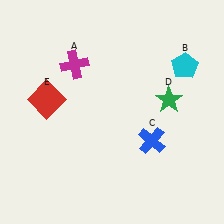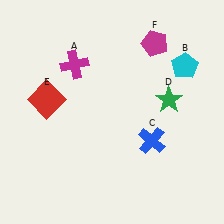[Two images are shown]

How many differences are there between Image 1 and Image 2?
There is 1 difference between the two images.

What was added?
A magenta pentagon (F) was added in Image 2.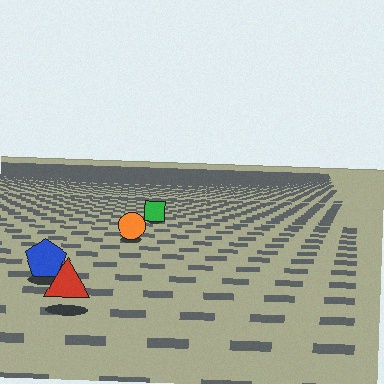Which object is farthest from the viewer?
The green square is farthest from the viewer. It appears smaller and the ground texture around it is denser.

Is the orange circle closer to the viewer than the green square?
Yes. The orange circle is closer — you can tell from the texture gradient: the ground texture is coarser near it.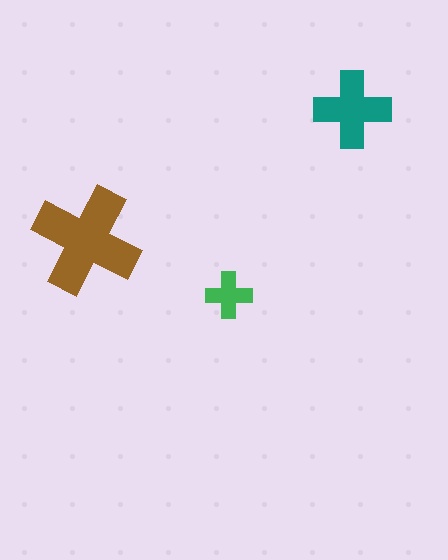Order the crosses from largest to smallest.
the brown one, the teal one, the green one.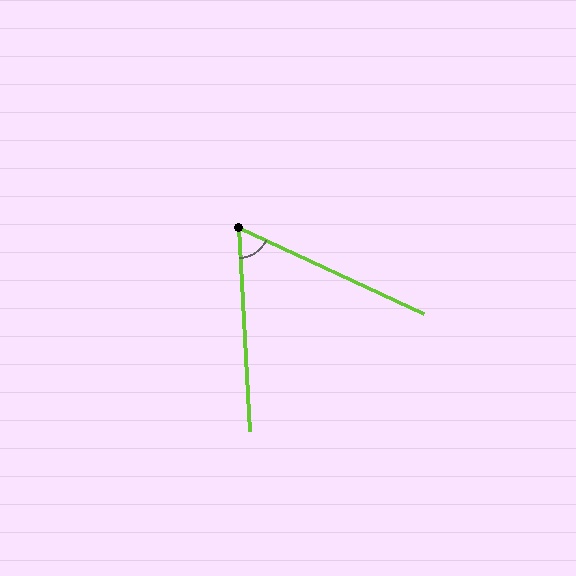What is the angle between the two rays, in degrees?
Approximately 62 degrees.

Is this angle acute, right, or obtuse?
It is acute.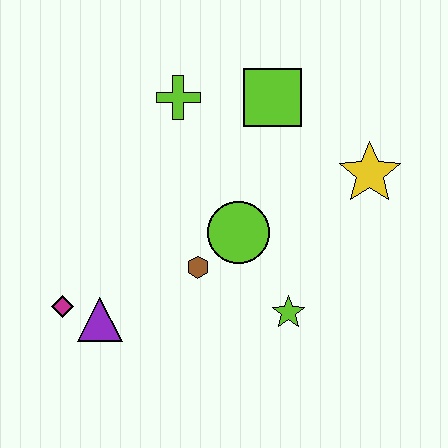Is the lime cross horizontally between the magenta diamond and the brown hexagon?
Yes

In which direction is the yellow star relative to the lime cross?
The yellow star is to the right of the lime cross.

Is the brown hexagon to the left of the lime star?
Yes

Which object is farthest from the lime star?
The lime cross is farthest from the lime star.